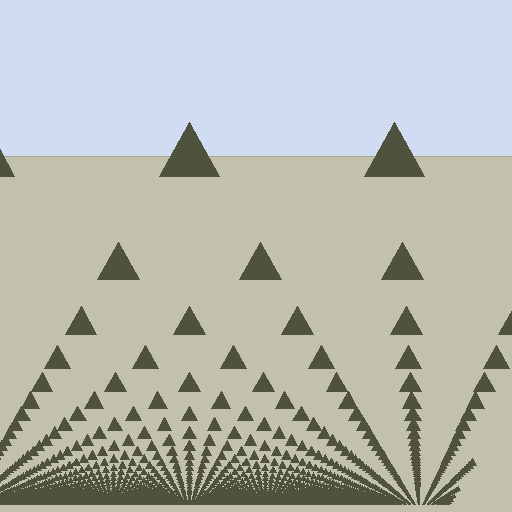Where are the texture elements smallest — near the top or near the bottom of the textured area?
Near the bottom.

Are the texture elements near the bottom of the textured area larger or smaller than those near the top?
Smaller. The gradient is inverted — elements near the bottom are smaller and denser.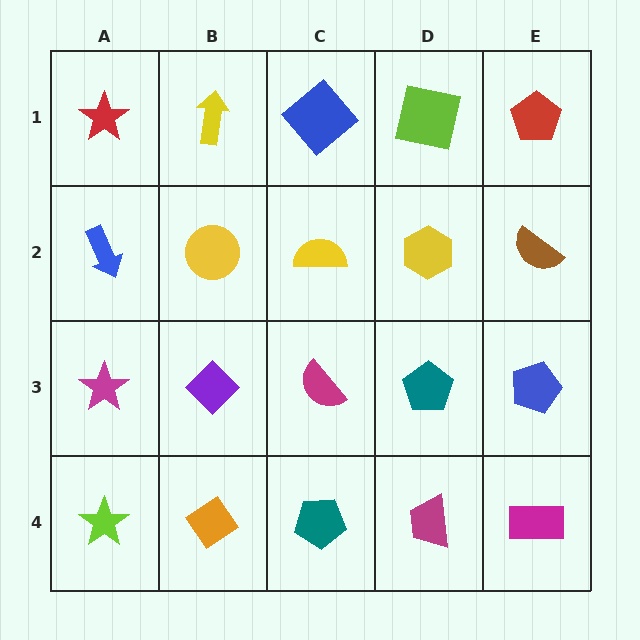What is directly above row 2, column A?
A red star.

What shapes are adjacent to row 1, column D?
A yellow hexagon (row 2, column D), a blue diamond (row 1, column C), a red pentagon (row 1, column E).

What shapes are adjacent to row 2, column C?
A blue diamond (row 1, column C), a magenta semicircle (row 3, column C), a yellow circle (row 2, column B), a yellow hexagon (row 2, column D).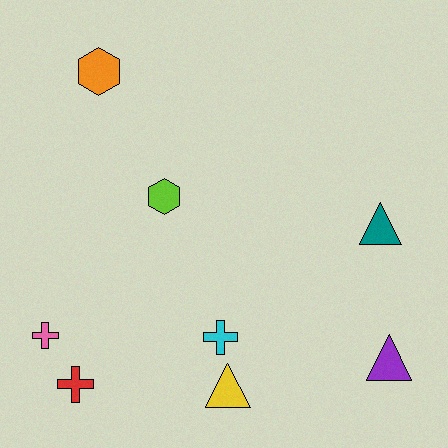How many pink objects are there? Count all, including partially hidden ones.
There is 1 pink object.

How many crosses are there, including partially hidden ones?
There are 3 crosses.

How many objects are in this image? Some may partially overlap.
There are 8 objects.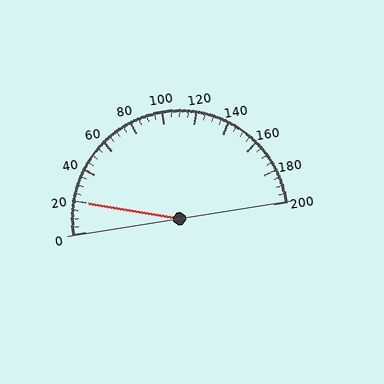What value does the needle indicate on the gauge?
The needle indicates approximately 20.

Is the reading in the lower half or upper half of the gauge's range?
The reading is in the lower half of the range (0 to 200).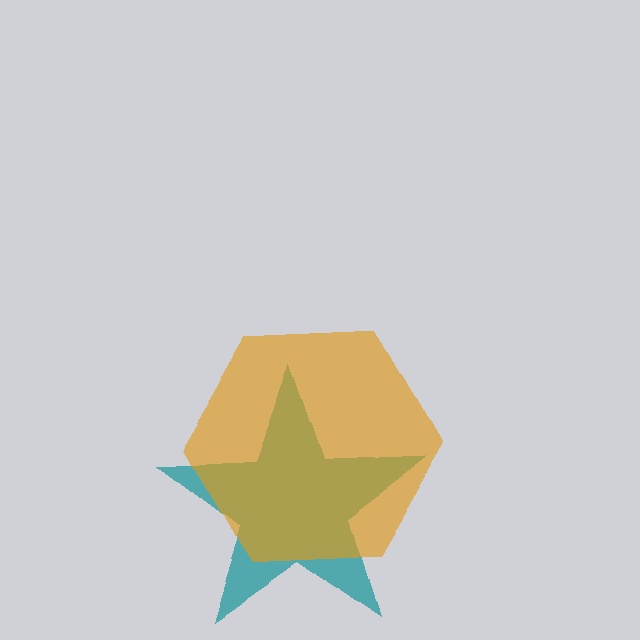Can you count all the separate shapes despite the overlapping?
Yes, there are 2 separate shapes.